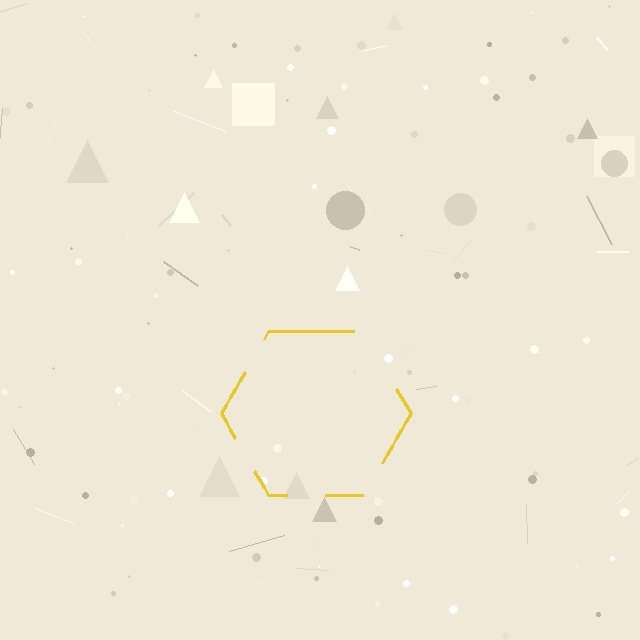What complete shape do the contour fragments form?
The contour fragments form a hexagon.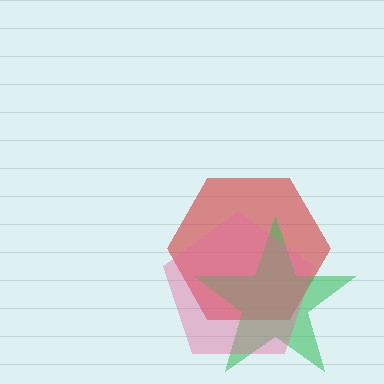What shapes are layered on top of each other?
The layered shapes are: a red hexagon, a green star, a pink pentagon.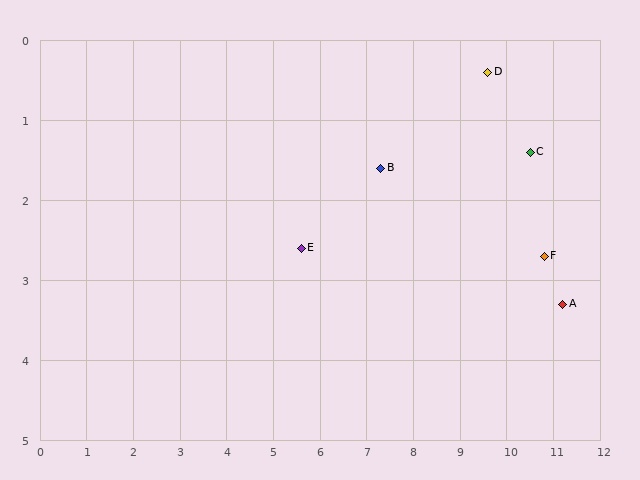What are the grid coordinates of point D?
Point D is at approximately (9.6, 0.4).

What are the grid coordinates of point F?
Point F is at approximately (10.8, 2.7).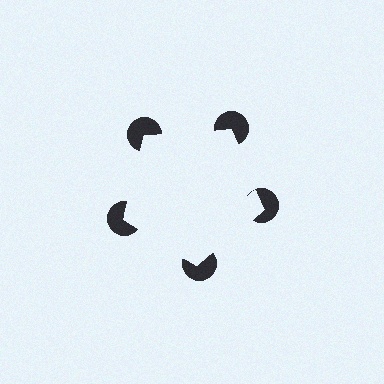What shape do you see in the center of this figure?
An illusory pentagon — its edges are inferred from the aligned wedge cuts in the pac-man discs, not physically drawn.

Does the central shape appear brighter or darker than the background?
It typically appears slightly brighter than the background, even though no actual brightness change is drawn.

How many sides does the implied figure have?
5 sides.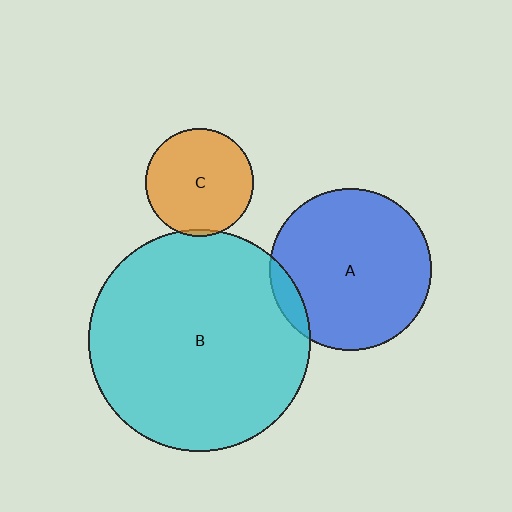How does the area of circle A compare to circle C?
Approximately 2.3 times.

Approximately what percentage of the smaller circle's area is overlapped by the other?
Approximately 10%.